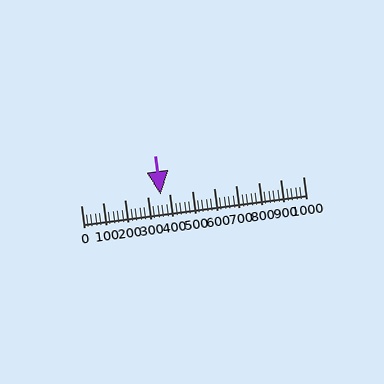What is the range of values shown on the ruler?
The ruler shows values from 0 to 1000.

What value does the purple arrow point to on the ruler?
The purple arrow points to approximately 360.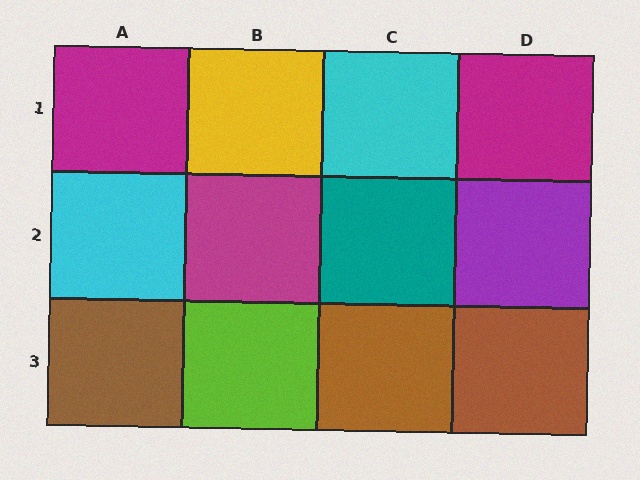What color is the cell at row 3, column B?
Lime.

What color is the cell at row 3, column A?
Brown.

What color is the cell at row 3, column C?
Brown.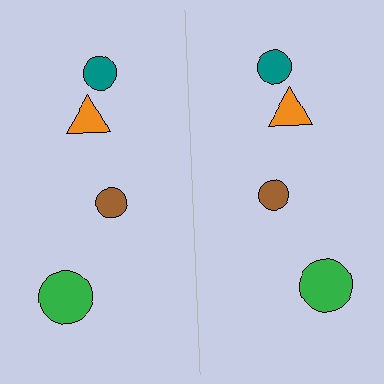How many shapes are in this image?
There are 8 shapes in this image.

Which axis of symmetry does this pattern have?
The pattern has a vertical axis of symmetry running through the center of the image.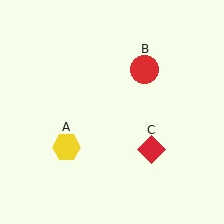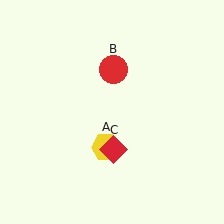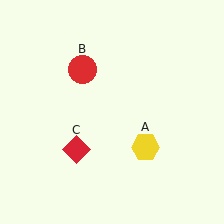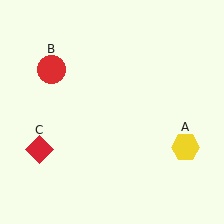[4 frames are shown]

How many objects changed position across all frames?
3 objects changed position: yellow hexagon (object A), red circle (object B), red diamond (object C).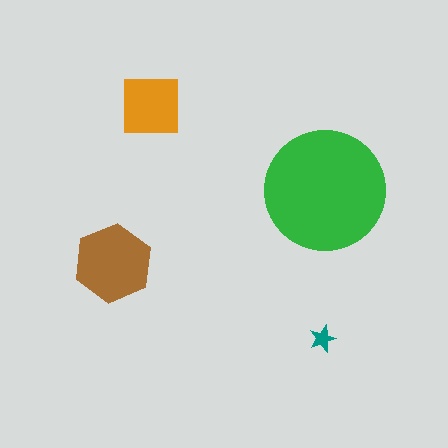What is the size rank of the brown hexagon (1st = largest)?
2nd.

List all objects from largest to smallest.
The green circle, the brown hexagon, the orange square, the teal star.